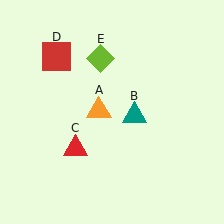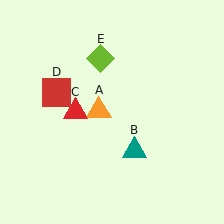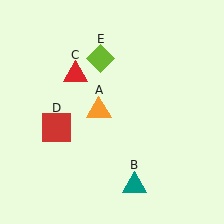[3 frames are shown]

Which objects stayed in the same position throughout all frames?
Orange triangle (object A) and lime diamond (object E) remained stationary.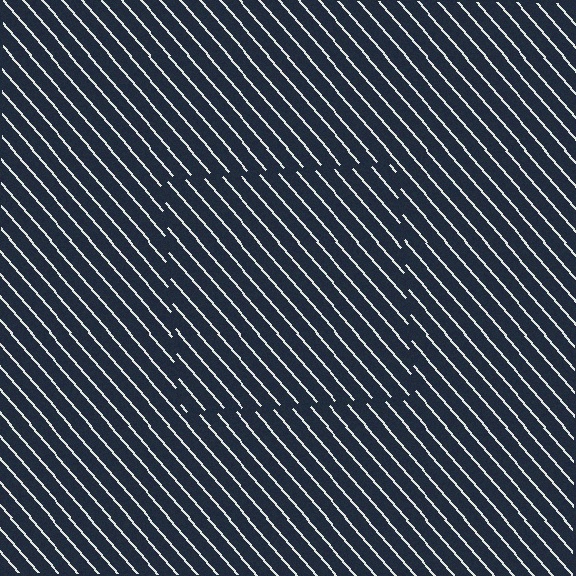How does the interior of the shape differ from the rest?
The interior of the shape contains the same grating, shifted by half a period — the contour is defined by the phase discontinuity where line-ends from the inner and outer gratings abut.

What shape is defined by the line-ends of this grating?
An illusory square. The interior of the shape contains the same grating, shifted by half a period — the contour is defined by the phase discontinuity where line-ends from the inner and outer gratings abut.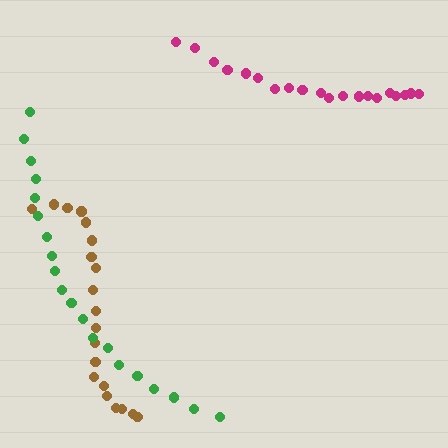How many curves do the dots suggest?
There are 3 distinct paths.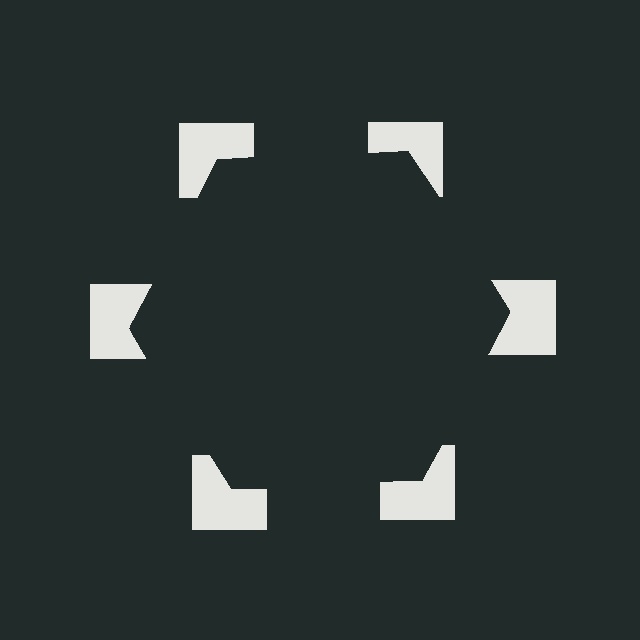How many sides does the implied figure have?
6 sides.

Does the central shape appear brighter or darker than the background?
It typically appears slightly darker than the background, even though no actual brightness change is drawn.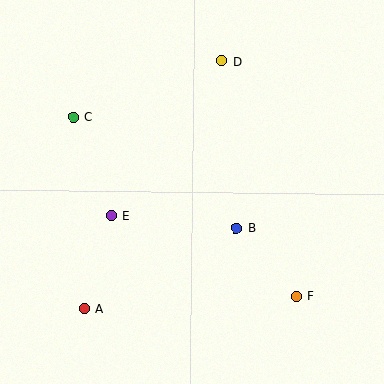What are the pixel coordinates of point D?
Point D is at (222, 61).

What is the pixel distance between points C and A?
The distance between C and A is 192 pixels.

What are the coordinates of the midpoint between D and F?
The midpoint between D and F is at (259, 179).